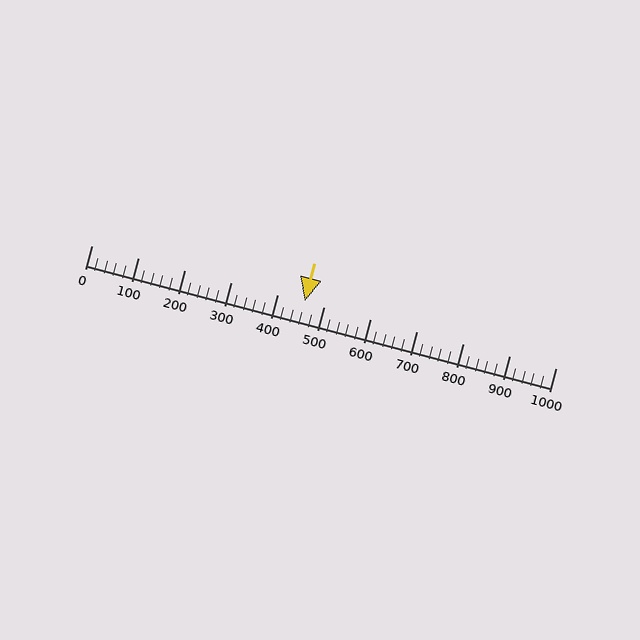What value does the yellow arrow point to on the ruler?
The yellow arrow points to approximately 460.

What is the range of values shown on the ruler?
The ruler shows values from 0 to 1000.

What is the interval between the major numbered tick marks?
The major tick marks are spaced 100 units apart.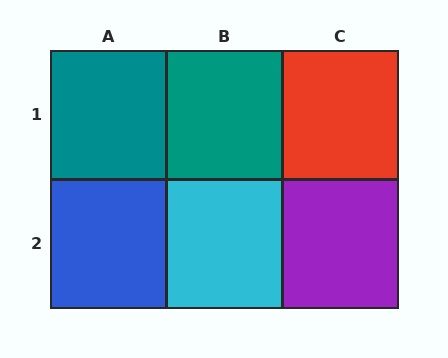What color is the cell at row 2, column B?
Cyan.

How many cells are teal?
2 cells are teal.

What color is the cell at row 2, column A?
Blue.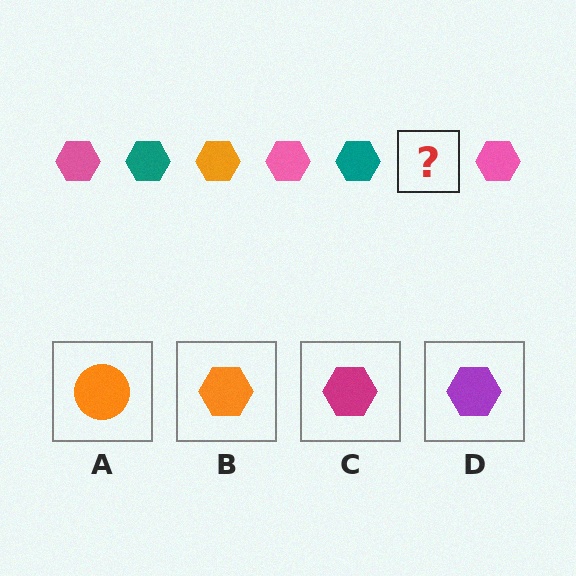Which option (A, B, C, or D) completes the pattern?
B.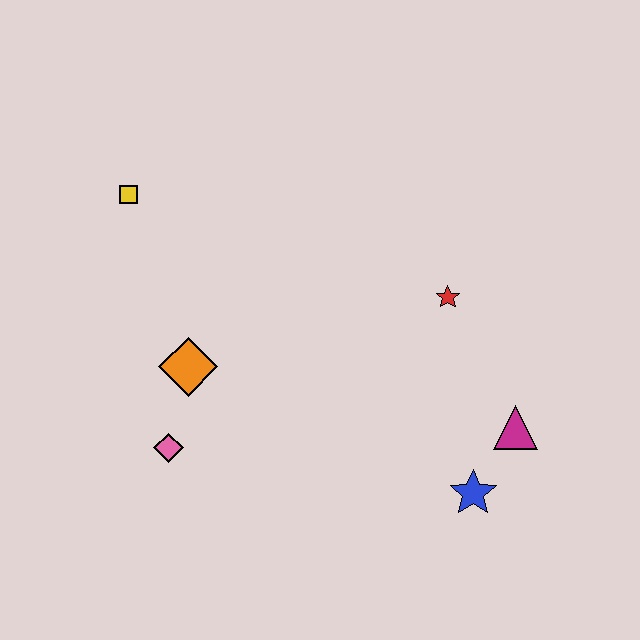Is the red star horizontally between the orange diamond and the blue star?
Yes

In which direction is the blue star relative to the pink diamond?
The blue star is to the right of the pink diamond.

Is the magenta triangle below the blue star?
No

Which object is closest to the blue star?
The magenta triangle is closest to the blue star.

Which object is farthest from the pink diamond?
The magenta triangle is farthest from the pink diamond.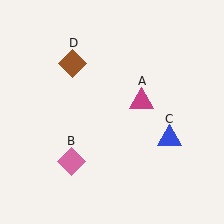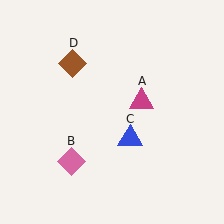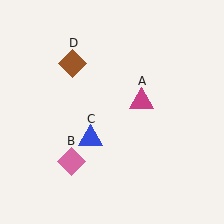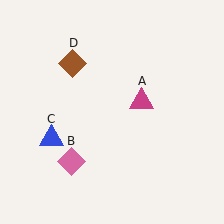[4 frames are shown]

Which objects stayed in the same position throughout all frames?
Magenta triangle (object A) and pink diamond (object B) and brown diamond (object D) remained stationary.